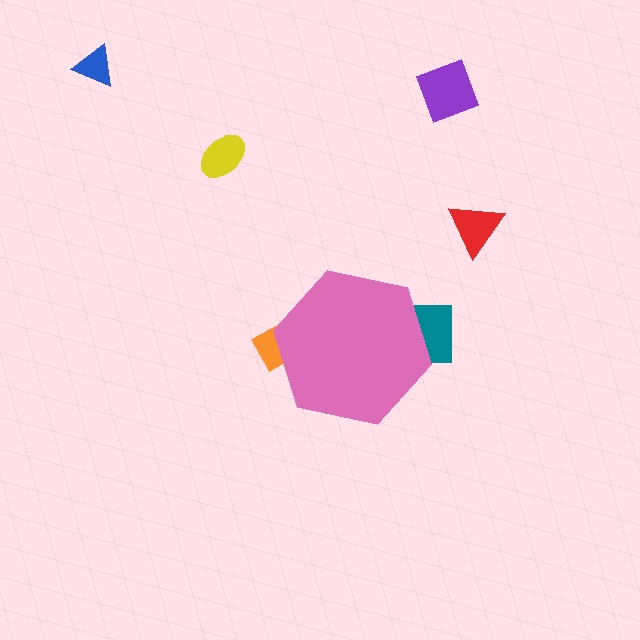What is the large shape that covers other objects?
A pink hexagon.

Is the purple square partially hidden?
No, the purple square is fully visible.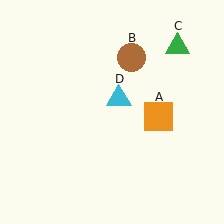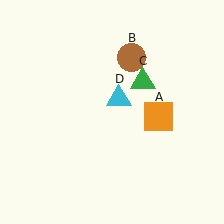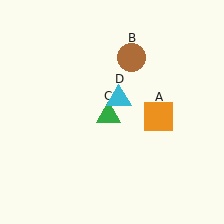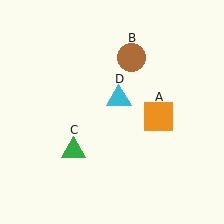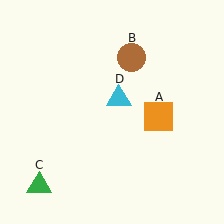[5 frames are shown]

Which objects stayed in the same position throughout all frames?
Orange square (object A) and brown circle (object B) and cyan triangle (object D) remained stationary.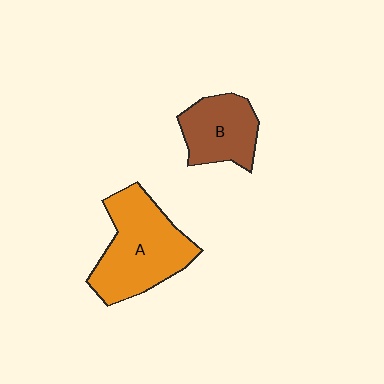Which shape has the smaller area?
Shape B (brown).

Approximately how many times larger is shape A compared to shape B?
Approximately 1.6 times.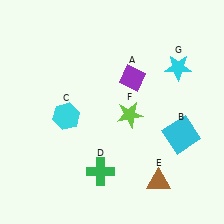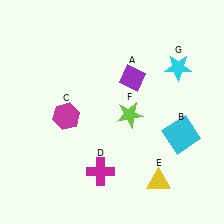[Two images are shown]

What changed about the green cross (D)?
In Image 1, D is green. In Image 2, it changed to magenta.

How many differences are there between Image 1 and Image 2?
There are 3 differences between the two images.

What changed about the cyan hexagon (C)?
In Image 1, C is cyan. In Image 2, it changed to magenta.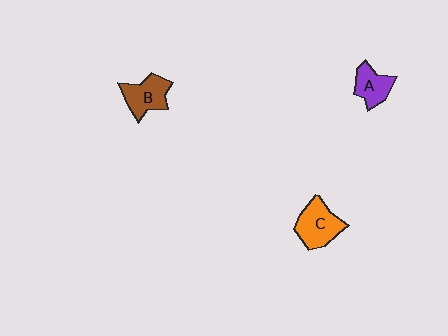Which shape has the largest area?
Shape C (orange).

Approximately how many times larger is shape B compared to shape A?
Approximately 1.3 times.